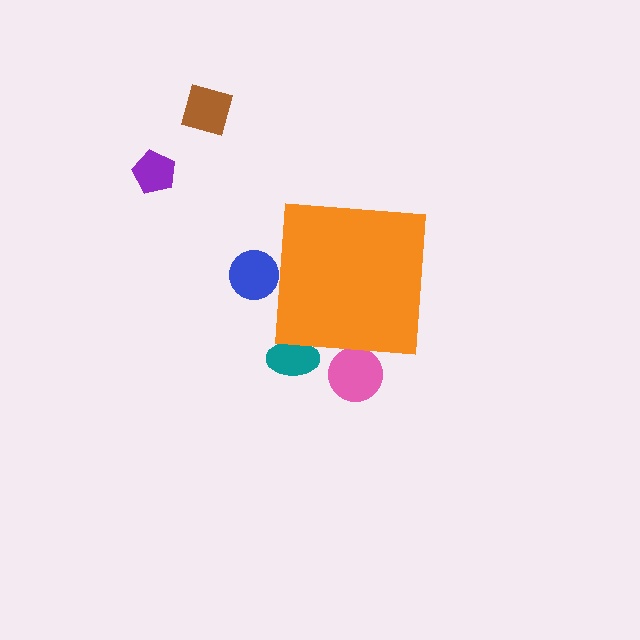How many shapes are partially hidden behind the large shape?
3 shapes are partially hidden.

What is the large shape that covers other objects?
An orange square.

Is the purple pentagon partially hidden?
No, the purple pentagon is fully visible.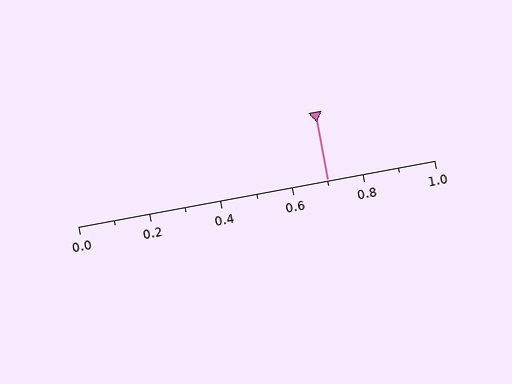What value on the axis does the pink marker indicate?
The marker indicates approximately 0.7.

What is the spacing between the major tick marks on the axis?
The major ticks are spaced 0.2 apart.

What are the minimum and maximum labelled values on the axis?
The axis runs from 0.0 to 1.0.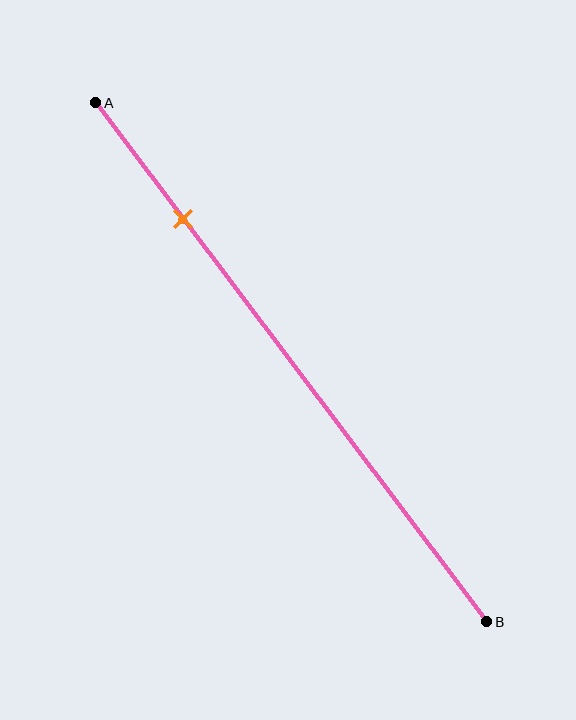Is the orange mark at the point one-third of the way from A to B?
No, the mark is at about 20% from A, not at the 33% one-third point.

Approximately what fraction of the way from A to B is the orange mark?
The orange mark is approximately 20% of the way from A to B.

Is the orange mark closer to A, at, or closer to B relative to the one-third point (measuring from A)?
The orange mark is closer to point A than the one-third point of segment AB.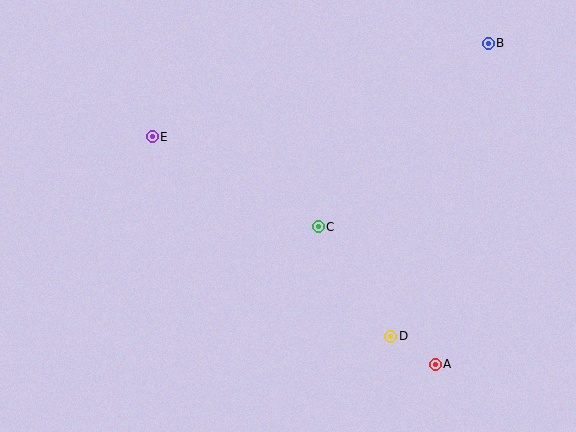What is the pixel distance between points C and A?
The distance between C and A is 180 pixels.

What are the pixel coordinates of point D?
Point D is at (390, 337).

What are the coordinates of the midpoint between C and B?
The midpoint between C and B is at (403, 135).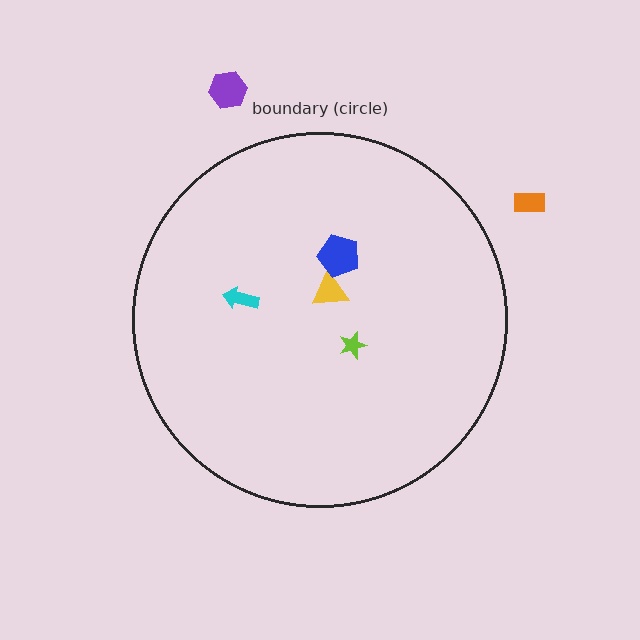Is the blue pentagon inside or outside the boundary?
Inside.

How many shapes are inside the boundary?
4 inside, 2 outside.